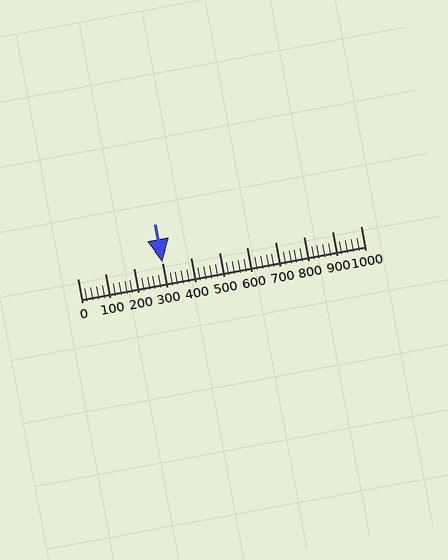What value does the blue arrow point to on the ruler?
The blue arrow points to approximately 300.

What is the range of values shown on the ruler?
The ruler shows values from 0 to 1000.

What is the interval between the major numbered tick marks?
The major tick marks are spaced 100 units apart.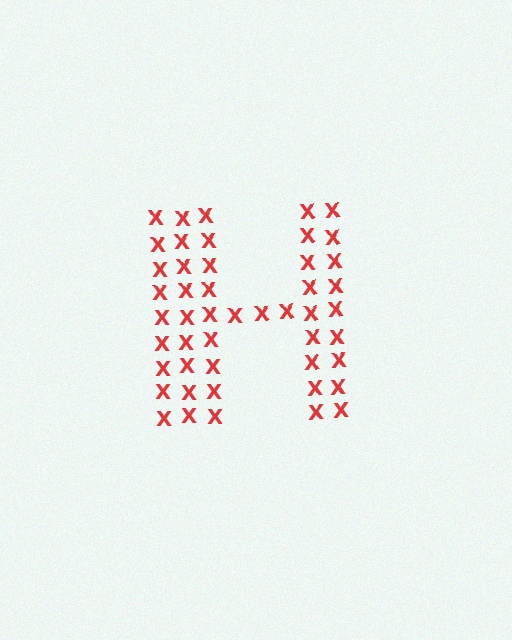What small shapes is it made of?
It is made of small letter X's.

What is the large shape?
The large shape is the letter H.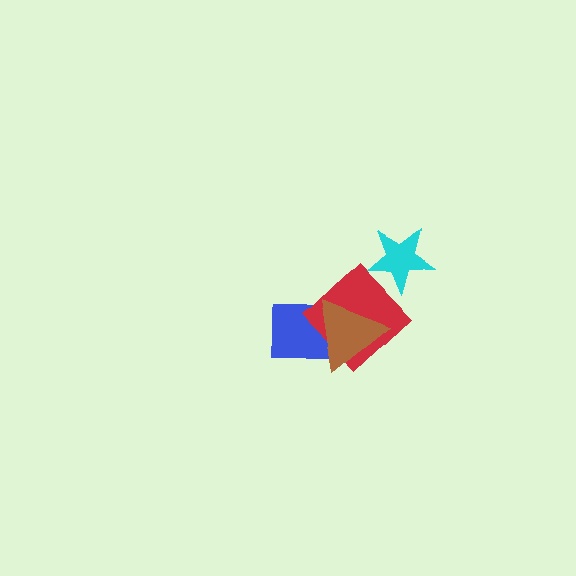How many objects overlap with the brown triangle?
2 objects overlap with the brown triangle.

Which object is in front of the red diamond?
The brown triangle is in front of the red diamond.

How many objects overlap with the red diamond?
2 objects overlap with the red diamond.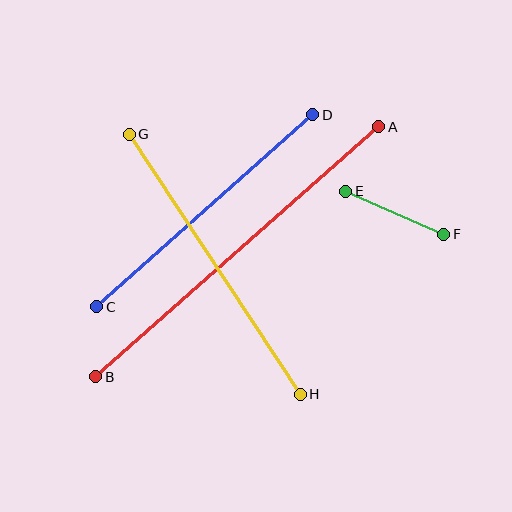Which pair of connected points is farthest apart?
Points A and B are farthest apart.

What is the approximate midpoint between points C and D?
The midpoint is at approximately (205, 211) pixels.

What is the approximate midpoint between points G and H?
The midpoint is at approximately (215, 264) pixels.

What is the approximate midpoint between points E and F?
The midpoint is at approximately (395, 213) pixels.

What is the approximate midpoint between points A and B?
The midpoint is at approximately (237, 252) pixels.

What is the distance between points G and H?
The distance is approximately 311 pixels.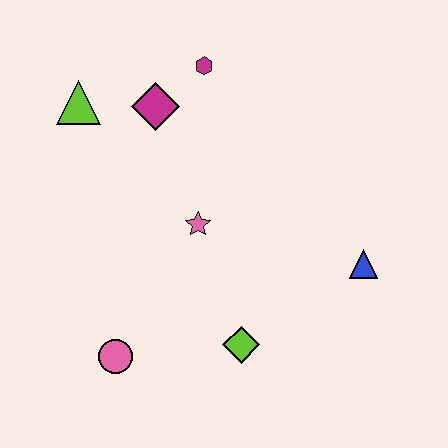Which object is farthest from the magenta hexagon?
The pink circle is farthest from the magenta hexagon.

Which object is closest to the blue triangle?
The lime diamond is closest to the blue triangle.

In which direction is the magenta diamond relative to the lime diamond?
The magenta diamond is above the lime diamond.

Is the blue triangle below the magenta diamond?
Yes